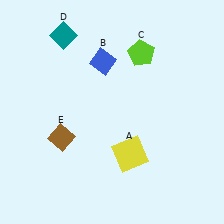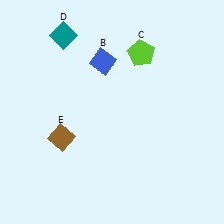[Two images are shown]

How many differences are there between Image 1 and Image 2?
There is 1 difference between the two images.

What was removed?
The yellow square (A) was removed in Image 2.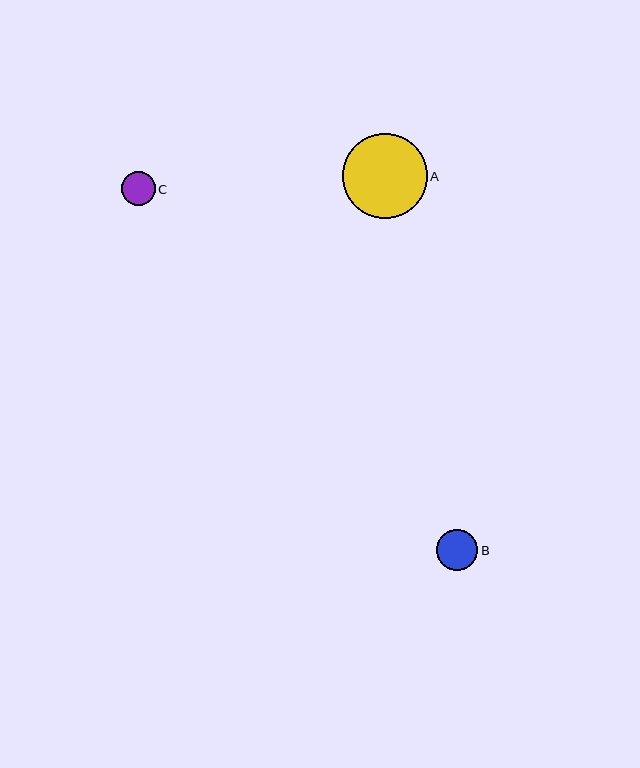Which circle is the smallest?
Circle C is the smallest with a size of approximately 34 pixels.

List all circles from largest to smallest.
From largest to smallest: A, B, C.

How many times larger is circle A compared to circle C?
Circle A is approximately 2.5 times the size of circle C.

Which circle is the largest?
Circle A is the largest with a size of approximately 85 pixels.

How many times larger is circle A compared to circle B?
Circle A is approximately 2.1 times the size of circle B.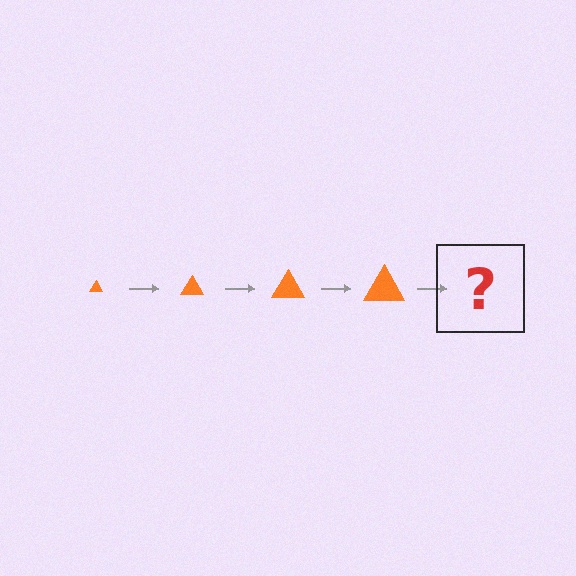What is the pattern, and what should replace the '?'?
The pattern is that the triangle gets progressively larger each step. The '?' should be an orange triangle, larger than the previous one.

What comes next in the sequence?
The next element should be an orange triangle, larger than the previous one.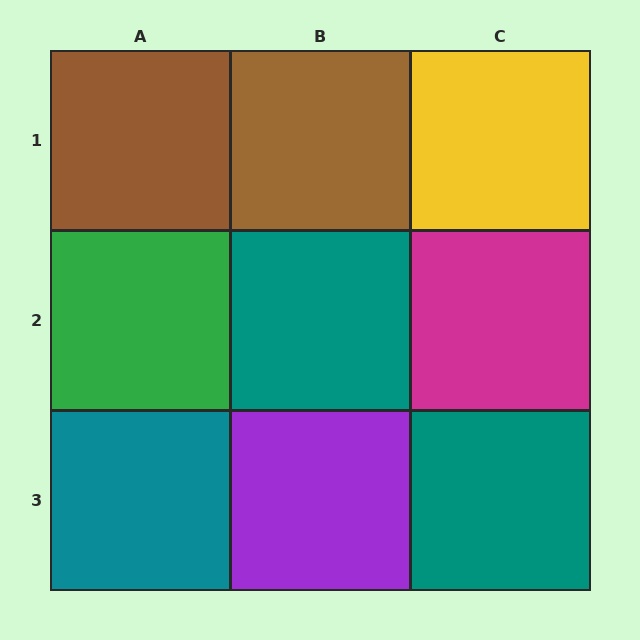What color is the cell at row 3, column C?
Teal.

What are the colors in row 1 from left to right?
Brown, brown, yellow.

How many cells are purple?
1 cell is purple.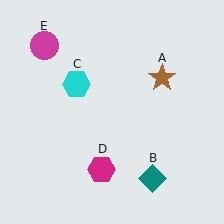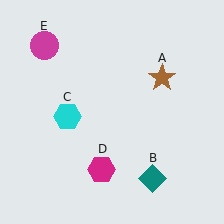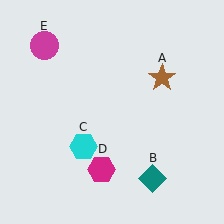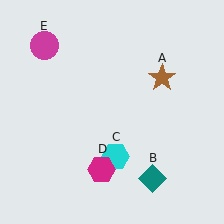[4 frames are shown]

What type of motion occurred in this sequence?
The cyan hexagon (object C) rotated counterclockwise around the center of the scene.